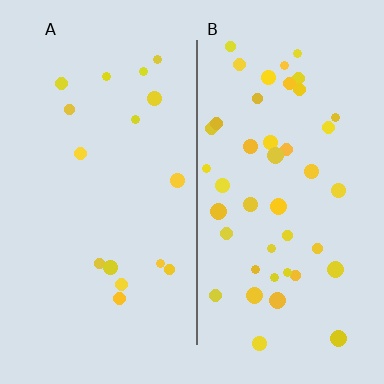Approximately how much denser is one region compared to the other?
Approximately 2.7× — region B over region A.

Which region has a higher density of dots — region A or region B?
B (the right).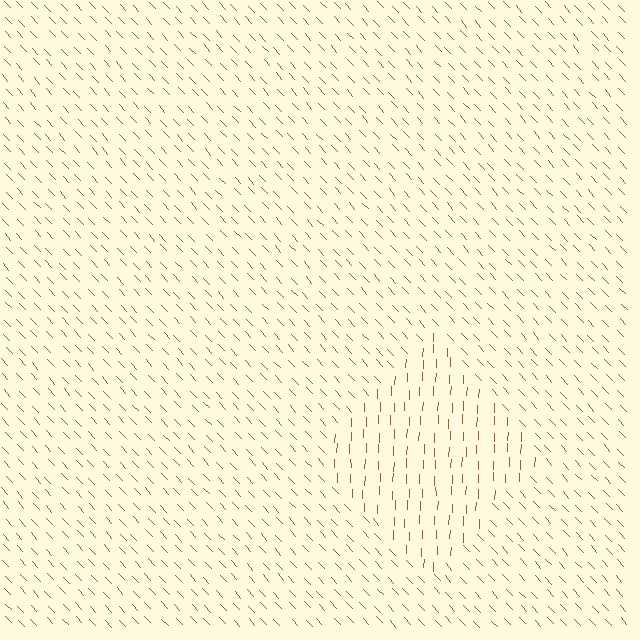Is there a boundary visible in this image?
Yes, there is a texture boundary formed by a change in line orientation.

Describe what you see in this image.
The image is filled with small brown line segments. A diamond region in the image has lines oriented differently from the surrounding lines, creating a visible texture boundary.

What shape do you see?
I see a diamond.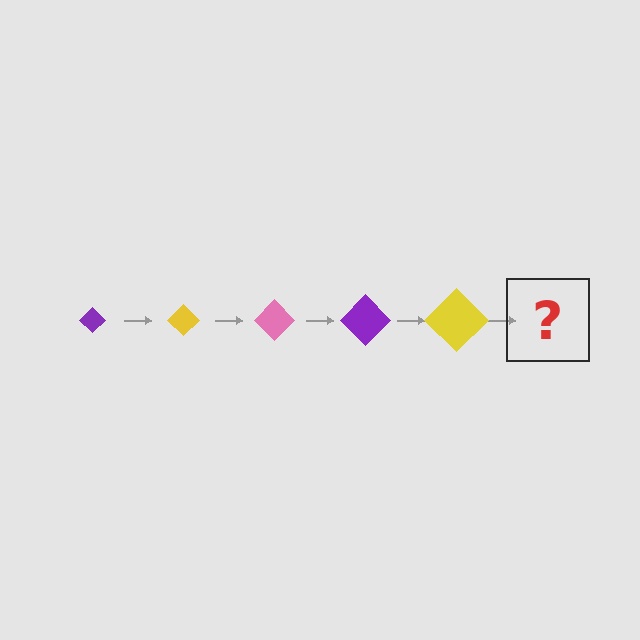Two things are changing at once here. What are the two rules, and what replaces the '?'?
The two rules are that the diamond grows larger each step and the color cycles through purple, yellow, and pink. The '?' should be a pink diamond, larger than the previous one.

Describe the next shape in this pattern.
It should be a pink diamond, larger than the previous one.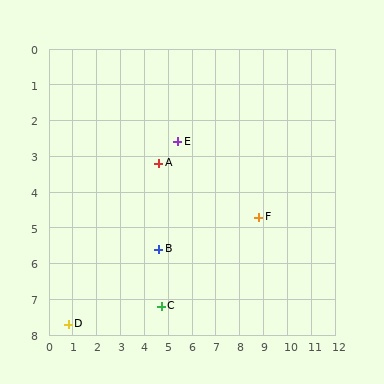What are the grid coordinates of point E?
Point E is at approximately (5.4, 2.6).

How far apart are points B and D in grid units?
Points B and D are about 4.3 grid units apart.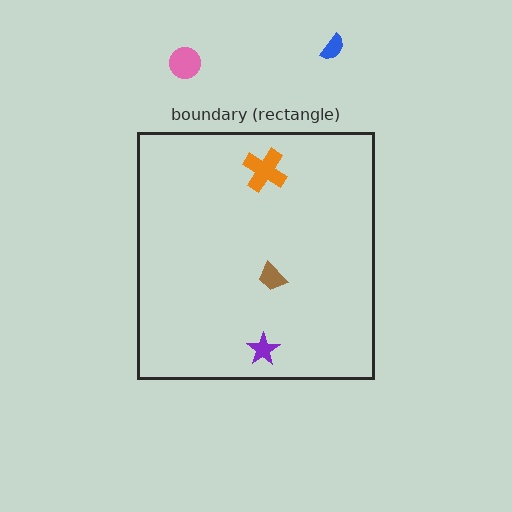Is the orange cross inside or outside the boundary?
Inside.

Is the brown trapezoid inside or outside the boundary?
Inside.